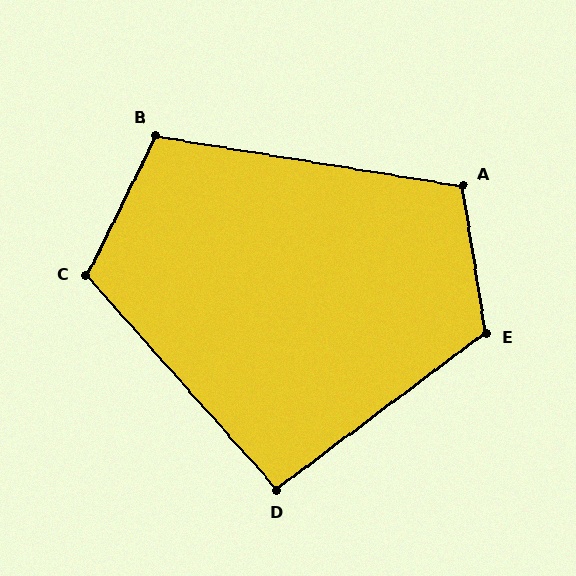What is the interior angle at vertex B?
Approximately 107 degrees (obtuse).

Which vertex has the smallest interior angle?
D, at approximately 95 degrees.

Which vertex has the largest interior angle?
E, at approximately 118 degrees.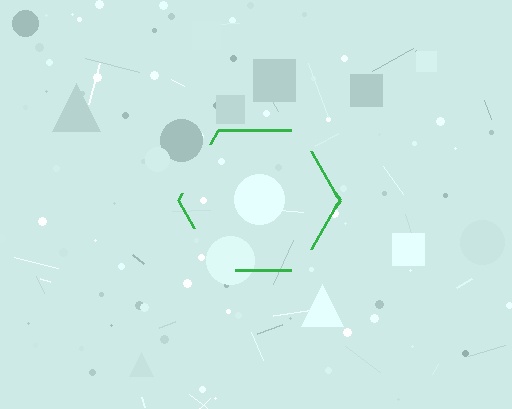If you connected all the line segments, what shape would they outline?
They would outline a hexagon.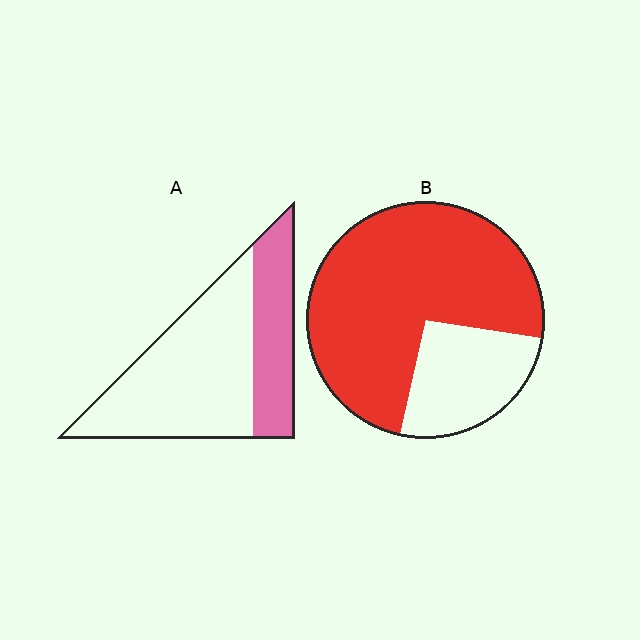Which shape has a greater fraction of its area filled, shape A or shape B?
Shape B.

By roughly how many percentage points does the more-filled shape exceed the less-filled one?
By roughly 40 percentage points (B over A).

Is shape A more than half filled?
No.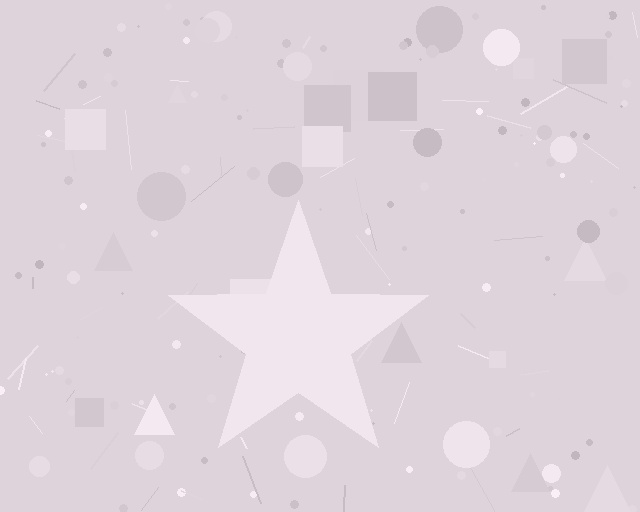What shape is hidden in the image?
A star is hidden in the image.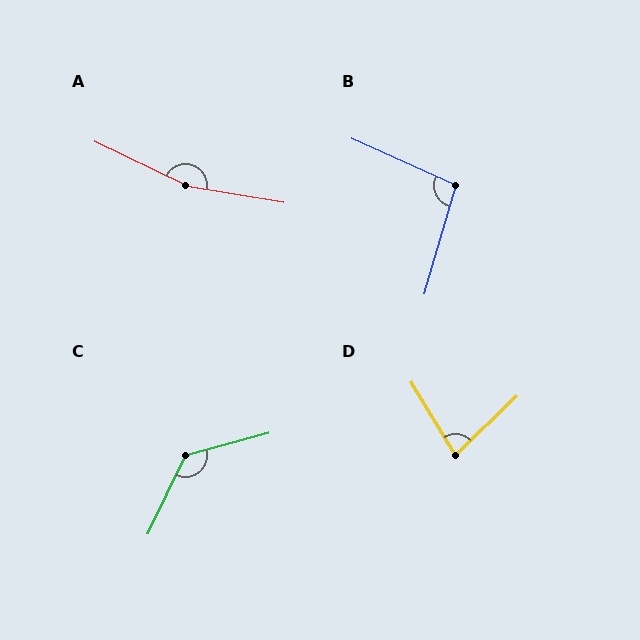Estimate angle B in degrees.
Approximately 98 degrees.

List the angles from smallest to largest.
D (77°), B (98°), C (130°), A (164°).